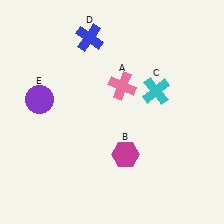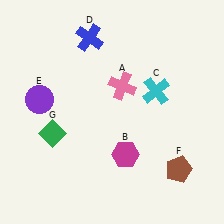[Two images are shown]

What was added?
A brown pentagon (F), a green diamond (G) were added in Image 2.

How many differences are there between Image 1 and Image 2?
There are 2 differences between the two images.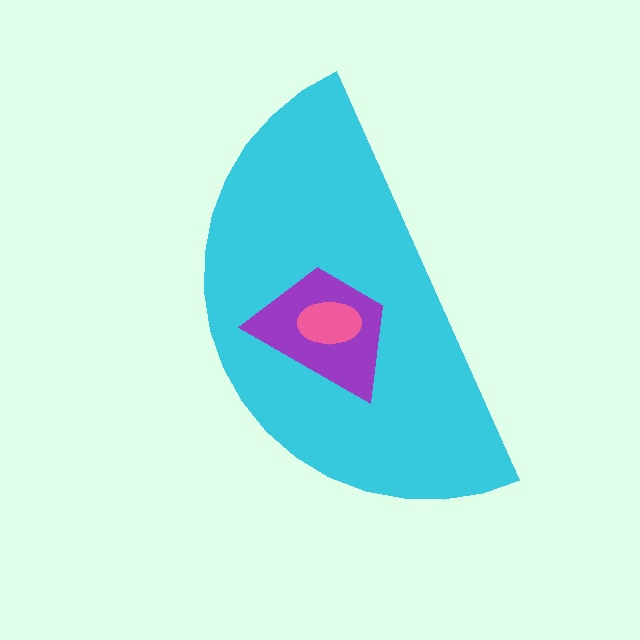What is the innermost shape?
The pink ellipse.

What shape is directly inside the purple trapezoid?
The pink ellipse.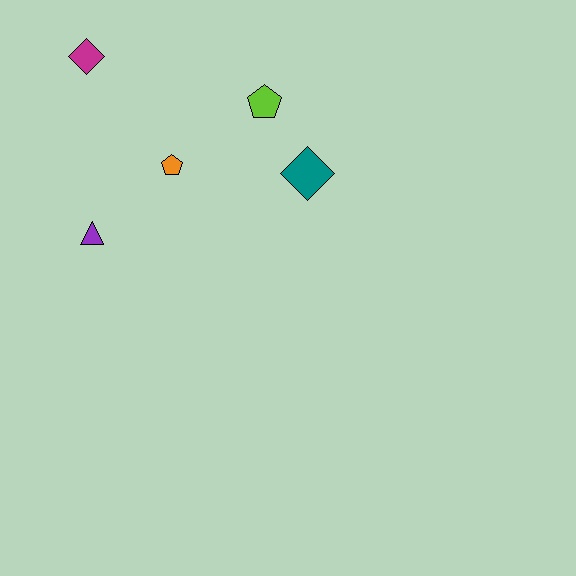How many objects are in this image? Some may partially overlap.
There are 5 objects.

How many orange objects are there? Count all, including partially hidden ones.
There is 1 orange object.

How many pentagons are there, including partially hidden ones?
There are 2 pentagons.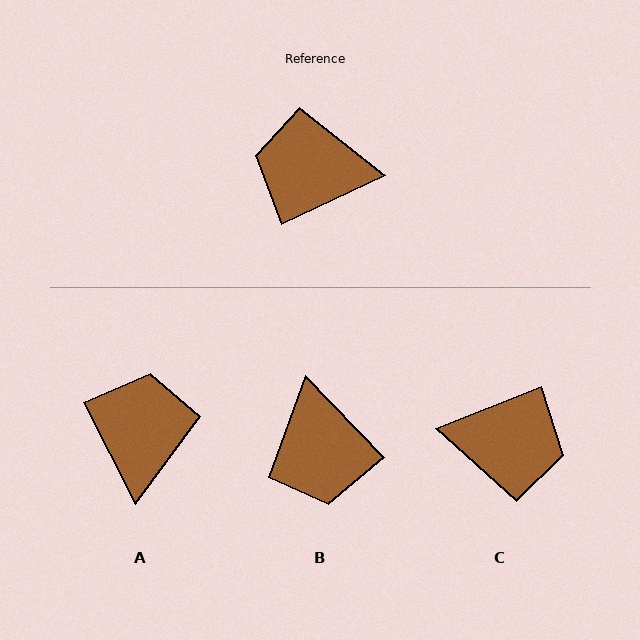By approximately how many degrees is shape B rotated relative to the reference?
Approximately 109 degrees counter-clockwise.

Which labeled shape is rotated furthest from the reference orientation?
C, about 176 degrees away.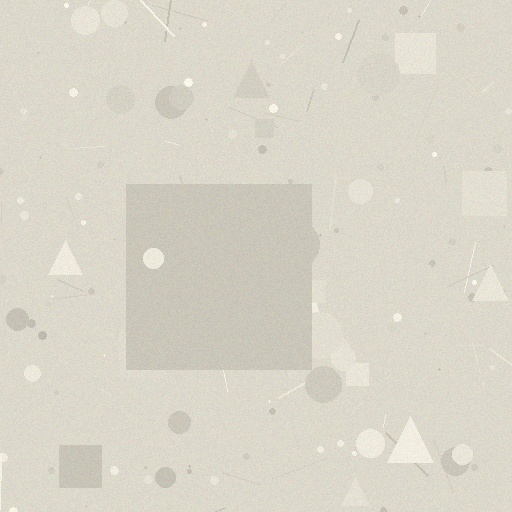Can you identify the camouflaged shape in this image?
The camouflaged shape is a square.